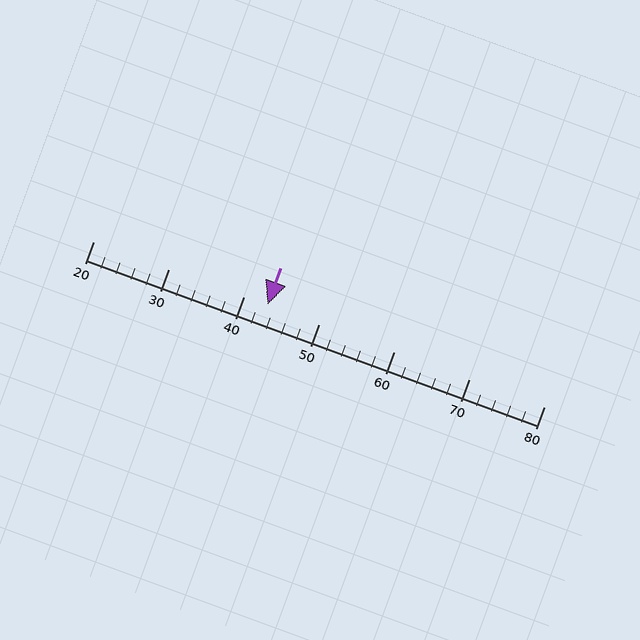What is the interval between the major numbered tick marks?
The major tick marks are spaced 10 units apart.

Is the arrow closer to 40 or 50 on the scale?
The arrow is closer to 40.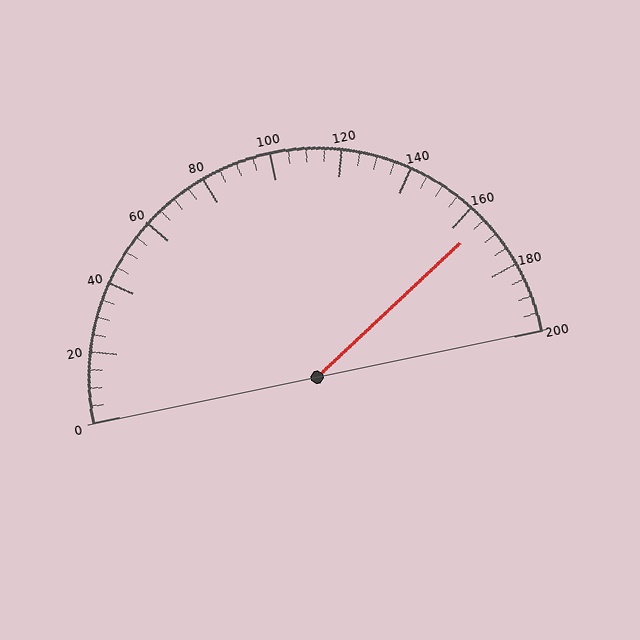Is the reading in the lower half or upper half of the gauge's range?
The reading is in the upper half of the range (0 to 200).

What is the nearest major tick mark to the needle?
The nearest major tick mark is 160.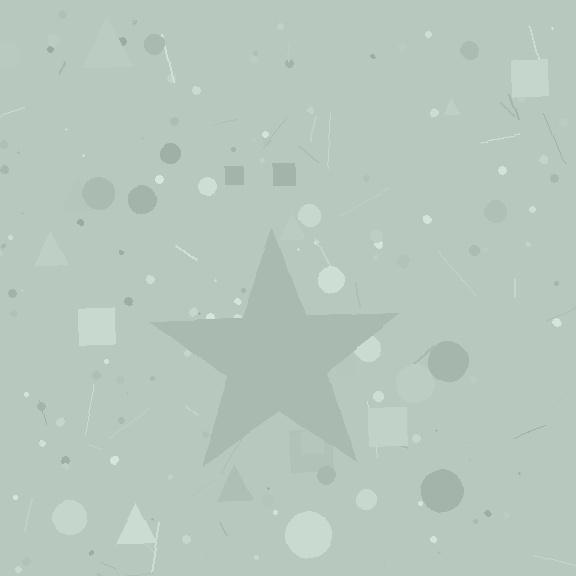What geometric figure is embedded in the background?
A star is embedded in the background.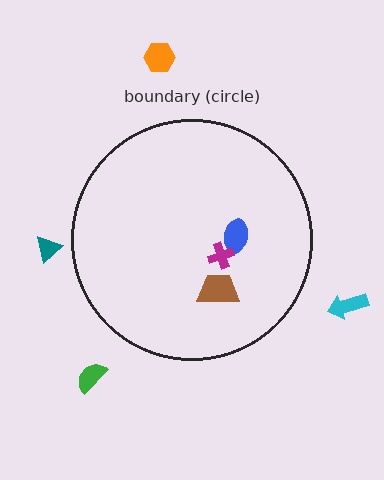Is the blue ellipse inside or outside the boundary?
Inside.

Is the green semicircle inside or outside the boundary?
Outside.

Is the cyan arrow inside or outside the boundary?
Outside.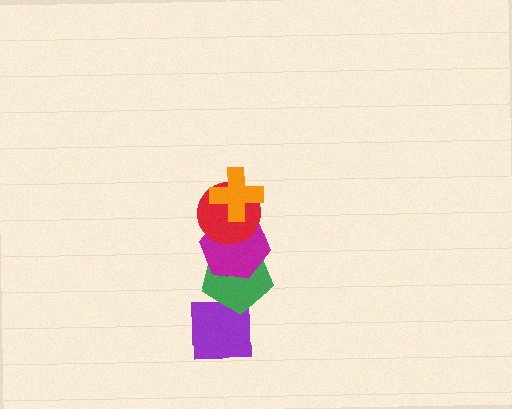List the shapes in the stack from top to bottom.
From top to bottom: the orange cross, the red circle, the magenta hexagon, the green pentagon, the purple square.